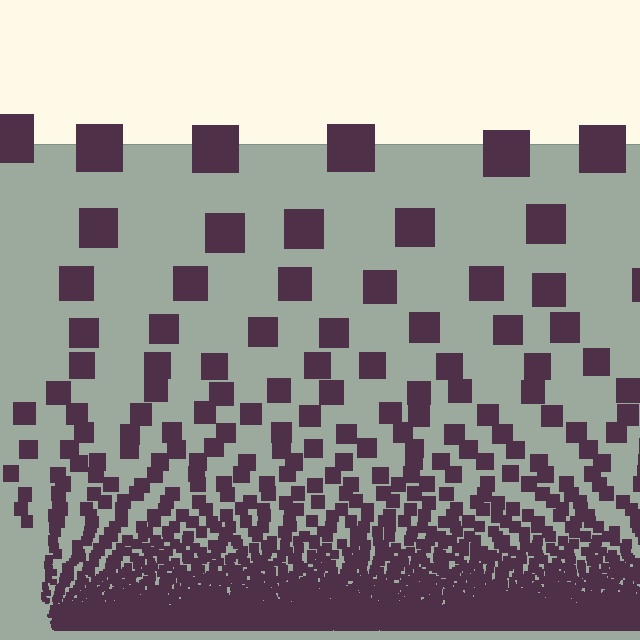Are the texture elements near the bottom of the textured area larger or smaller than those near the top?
Smaller. The gradient is inverted — elements near the bottom are smaller and denser.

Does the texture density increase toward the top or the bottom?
Density increases toward the bottom.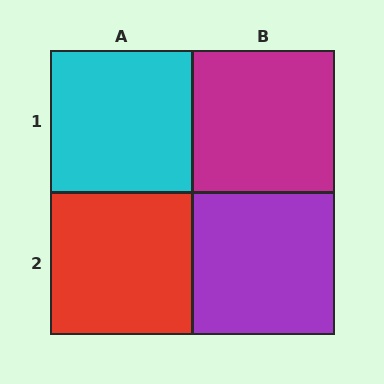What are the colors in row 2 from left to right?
Red, purple.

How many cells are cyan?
1 cell is cyan.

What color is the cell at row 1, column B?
Magenta.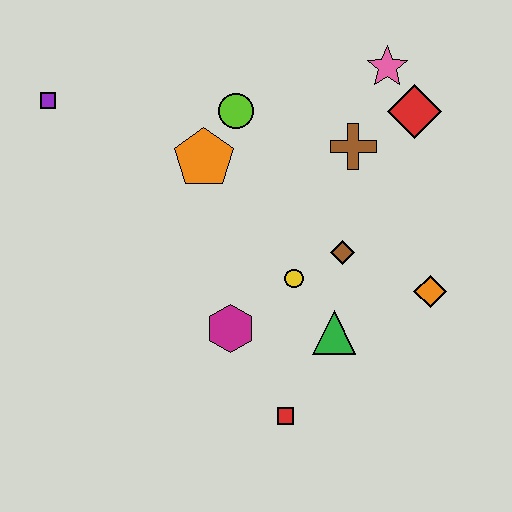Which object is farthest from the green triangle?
The purple square is farthest from the green triangle.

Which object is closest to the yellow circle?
The brown diamond is closest to the yellow circle.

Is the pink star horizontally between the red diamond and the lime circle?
Yes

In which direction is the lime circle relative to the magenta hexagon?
The lime circle is above the magenta hexagon.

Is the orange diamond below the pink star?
Yes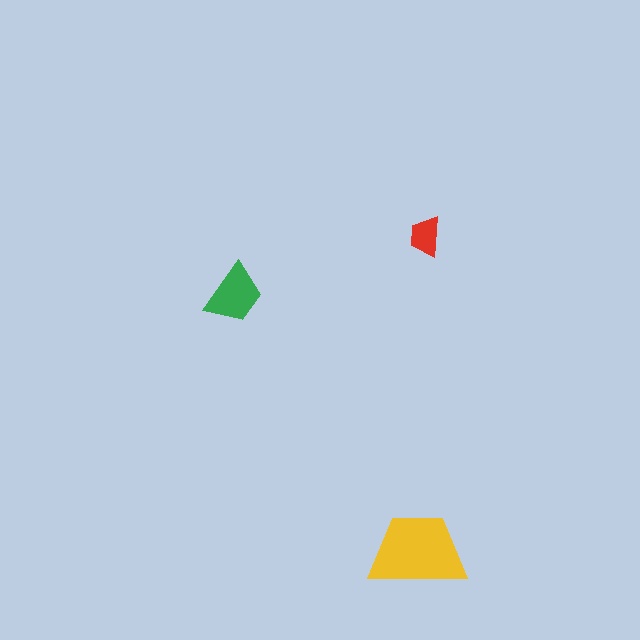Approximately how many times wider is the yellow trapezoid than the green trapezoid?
About 1.5 times wider.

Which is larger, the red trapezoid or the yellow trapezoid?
The yellow one.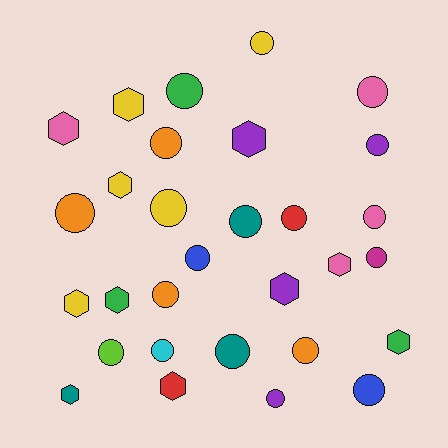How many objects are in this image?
There are 30 objects.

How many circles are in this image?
There are 19 circles.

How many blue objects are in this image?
There are 2 blue objects.